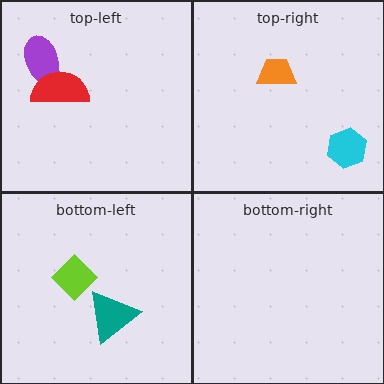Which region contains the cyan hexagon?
The top-right region.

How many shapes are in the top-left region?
2.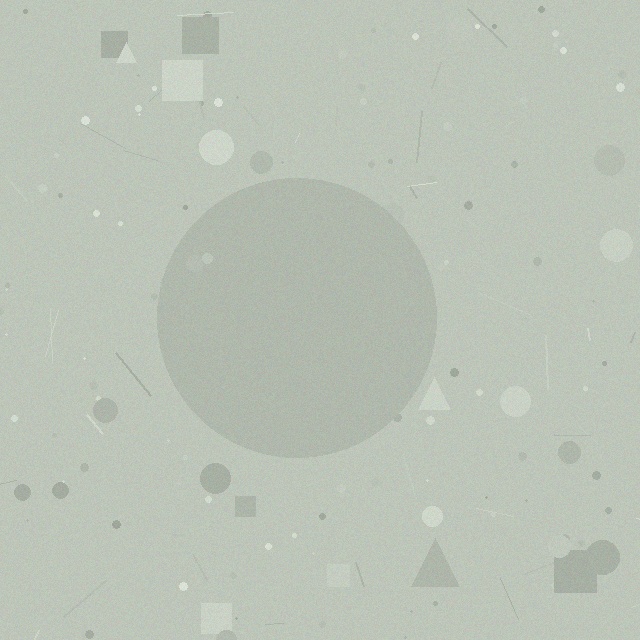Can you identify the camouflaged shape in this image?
The camouflaged shape is a circle.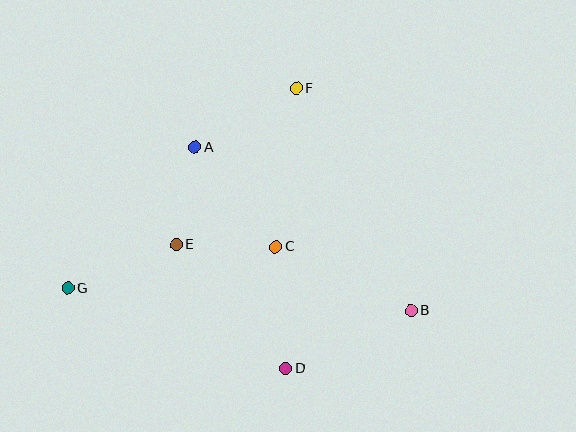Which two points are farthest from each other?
Points B and G are farthest from each other.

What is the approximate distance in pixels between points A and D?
The distance between A and D is approximately 239 pixels.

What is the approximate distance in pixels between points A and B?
The distance between A and B is approximately 271 pixels.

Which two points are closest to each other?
Points A and E are closest to each other.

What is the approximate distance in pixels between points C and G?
The distance between C and G is approximately 212 pixels.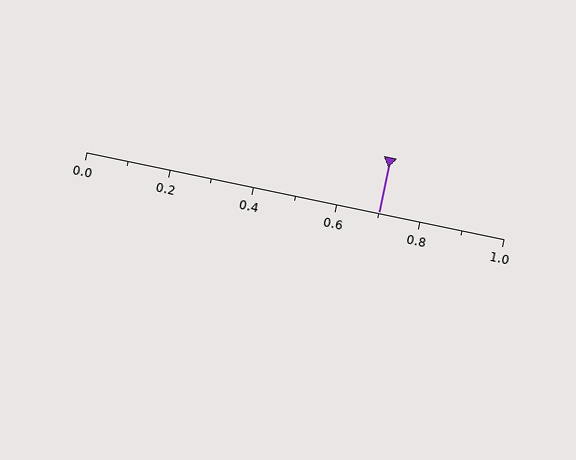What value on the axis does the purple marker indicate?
The marker indicates approximately 0.7.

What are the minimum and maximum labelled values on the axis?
The axis runs from 0.0 to 1.0.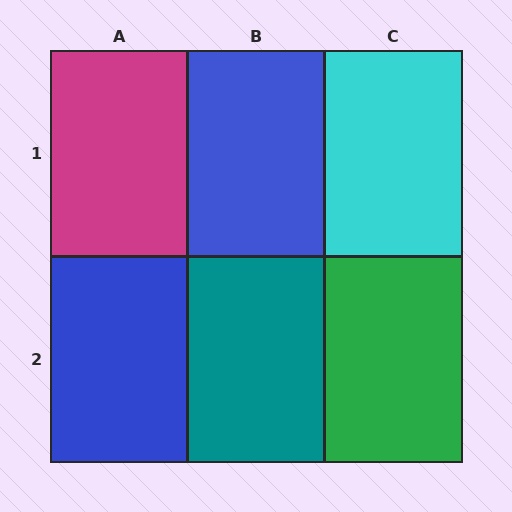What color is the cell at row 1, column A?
Magenta.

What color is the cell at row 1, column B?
Blue.